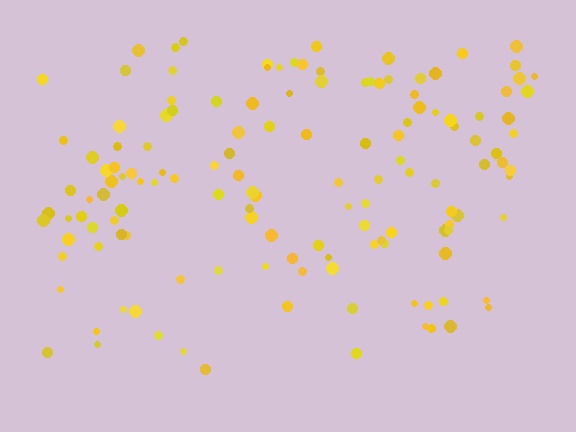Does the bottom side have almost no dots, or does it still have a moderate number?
Still a moderate number, just noticeably fewer than the top.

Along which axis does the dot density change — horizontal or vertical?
Vertical.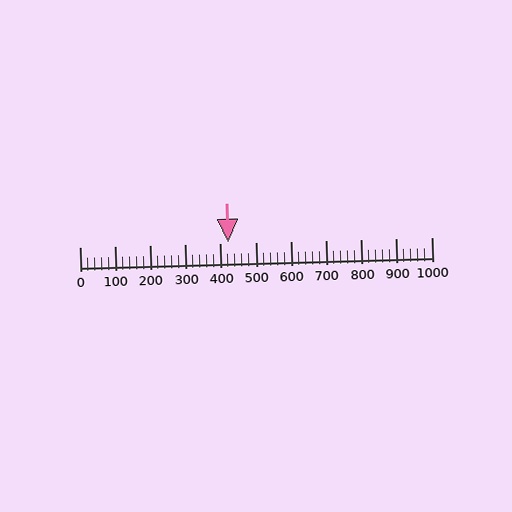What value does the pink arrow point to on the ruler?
The pink arrow points to approximately 421.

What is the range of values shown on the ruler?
The ruler shows values from 0 to 1000.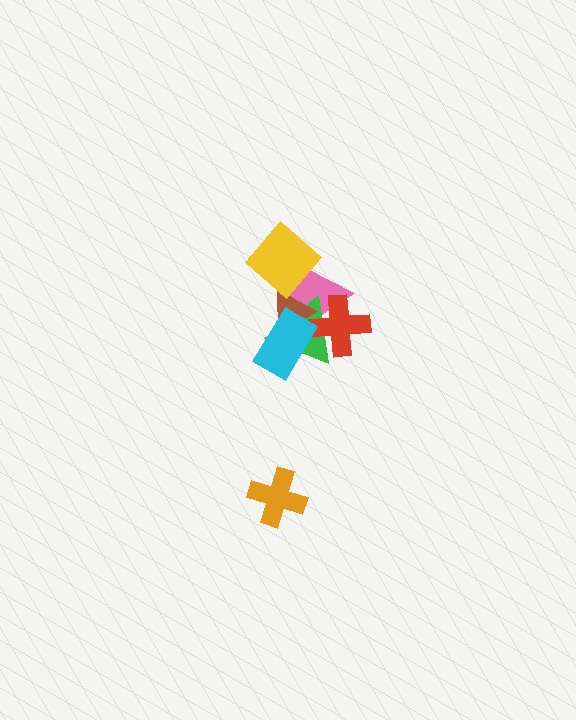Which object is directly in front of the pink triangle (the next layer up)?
The green triangle is directly in front of the pink triangle.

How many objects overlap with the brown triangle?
5 objects overlap with the brown triangle.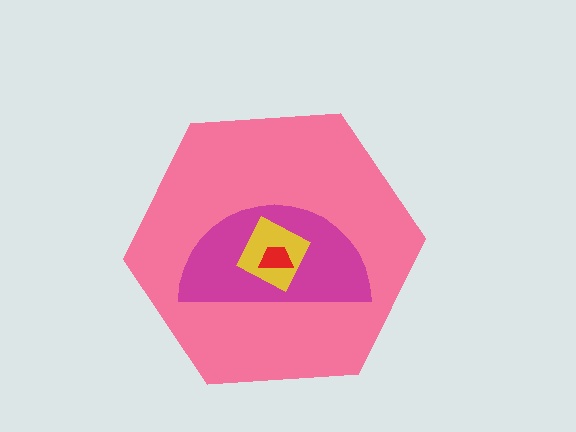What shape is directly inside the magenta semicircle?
The yellow square.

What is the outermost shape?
The pink hexagon.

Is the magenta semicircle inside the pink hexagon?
Yes.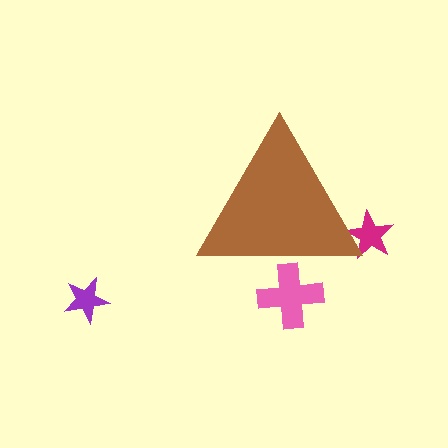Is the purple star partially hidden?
No, the purple star is fully visible.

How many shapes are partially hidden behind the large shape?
2 shapes are partially hidden.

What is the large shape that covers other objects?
A brown triangle.